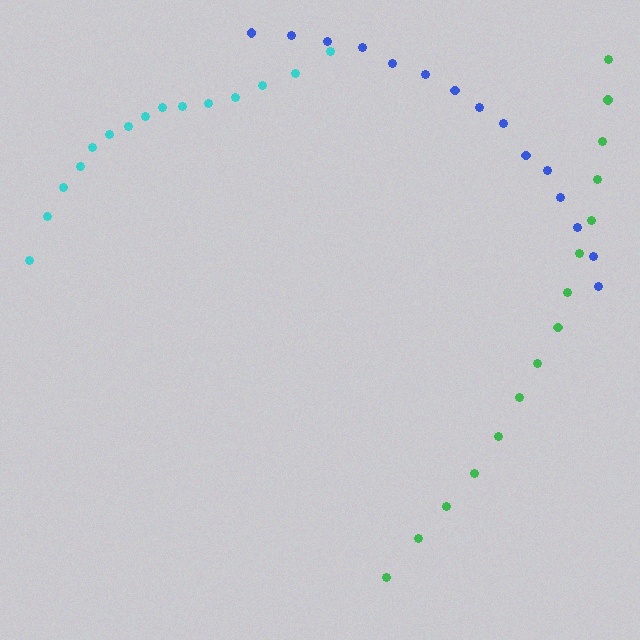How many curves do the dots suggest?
There are 3 distinct paths.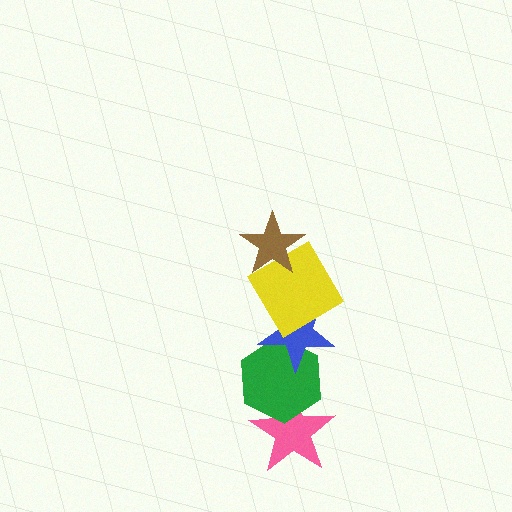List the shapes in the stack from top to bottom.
From top to bottom: the brown star, the yellow diamond, the blue star, the green hexagon, the pink star.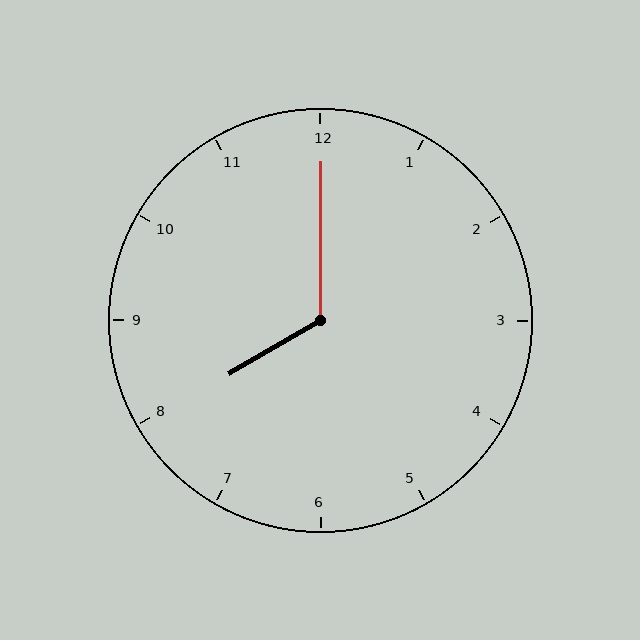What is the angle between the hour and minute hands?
Approximately 120 degrees.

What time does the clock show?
8:00.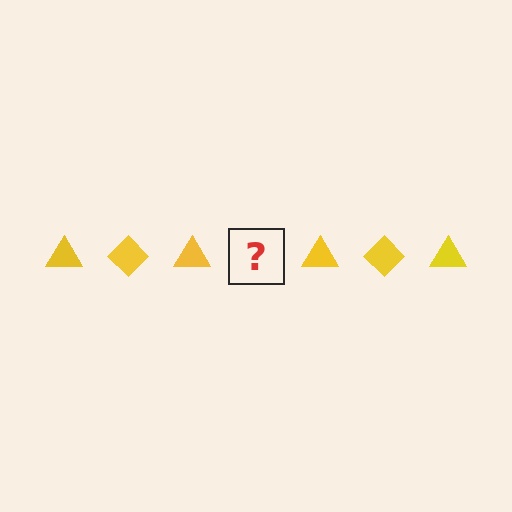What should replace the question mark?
The question mark should be replaced with a yellow diamond.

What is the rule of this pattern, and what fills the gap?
The rule is that the pattern cycles through triangle, diamond shapes in yellow. The gap should be filled with a yellow diamond.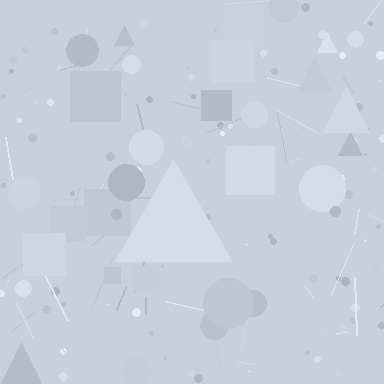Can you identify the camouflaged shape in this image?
The camouflaged shape is a triangle.